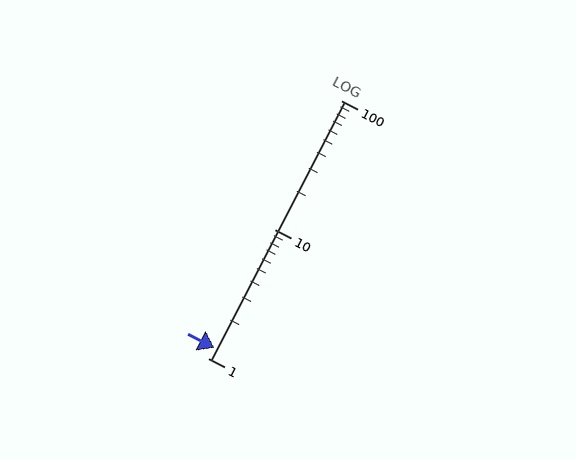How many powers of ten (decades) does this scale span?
The scale spans 2 decades, from 1 to 100.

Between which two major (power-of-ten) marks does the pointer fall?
The pointer is between 1 and 10.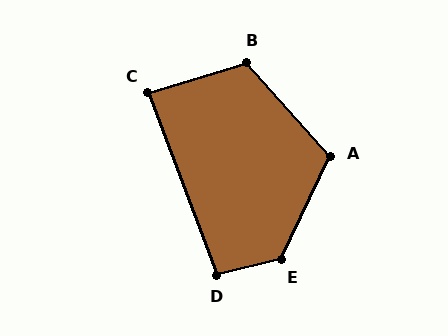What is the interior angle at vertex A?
Approximately 112 degrees (obtuse).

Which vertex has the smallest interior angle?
C, at approximately 86 degrees.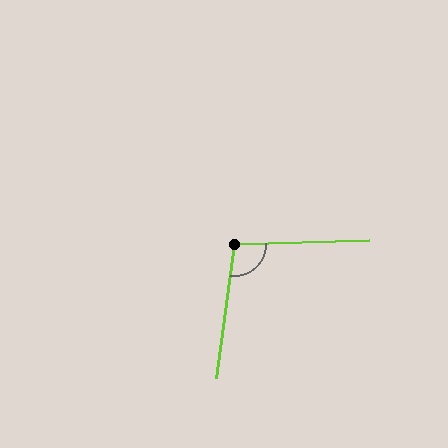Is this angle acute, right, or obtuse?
It is obtuse.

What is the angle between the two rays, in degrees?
Approximately 100 degrees.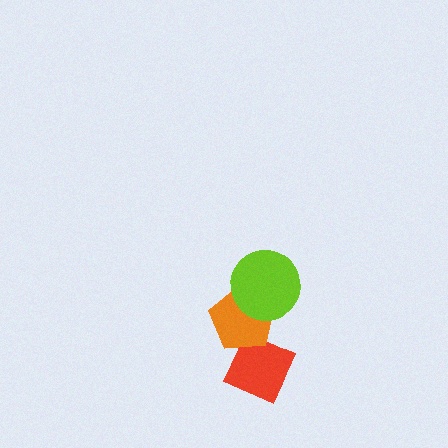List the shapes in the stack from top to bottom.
From top to bottom: the lime circle, the orange pentagon, the red diamond.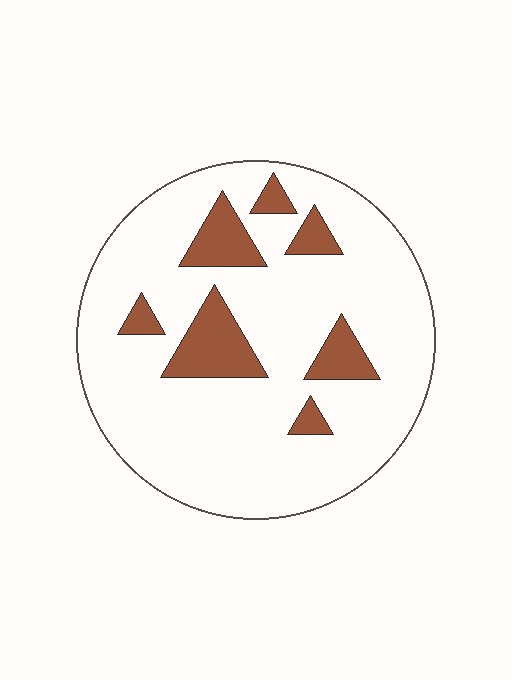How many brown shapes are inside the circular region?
7.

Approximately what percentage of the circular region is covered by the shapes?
Approximately 15%.